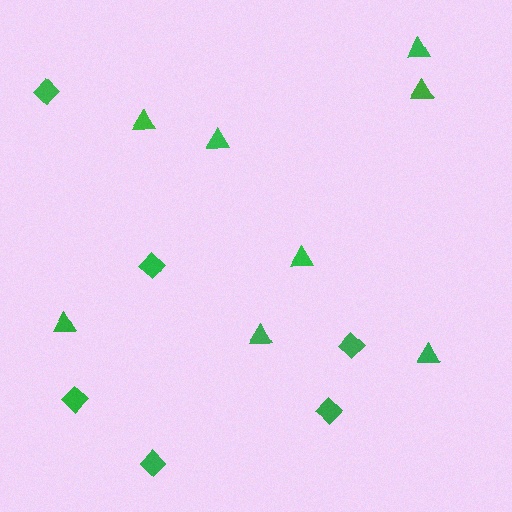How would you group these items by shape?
There are 2 groups: one group of triangles (8) and one group of diamonds (6).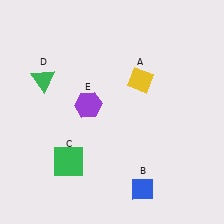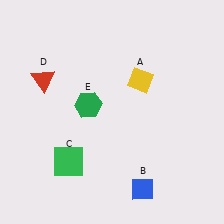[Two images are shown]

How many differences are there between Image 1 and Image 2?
There are 2 differences between the two images.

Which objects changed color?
D changed from green to red. E changed from purple to green.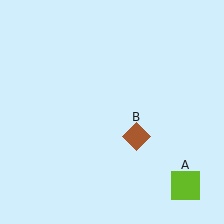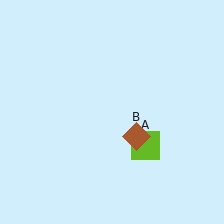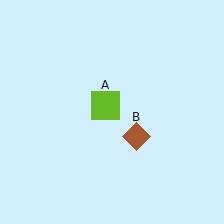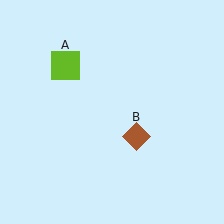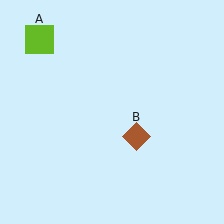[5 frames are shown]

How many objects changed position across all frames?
1 object changed position: lime square (object A).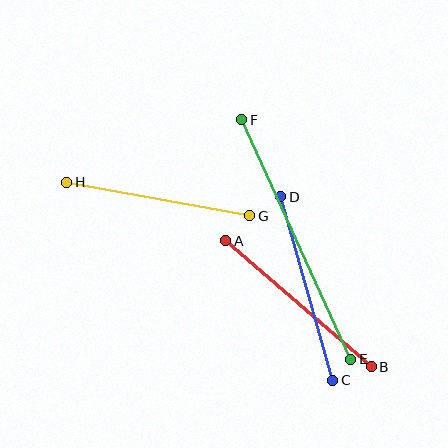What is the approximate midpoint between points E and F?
The midpoint is at approximately (296, 240) pixels.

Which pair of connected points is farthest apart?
Points E and F are farthest apart.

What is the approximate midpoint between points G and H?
The midpoint is at approximately (158, 199) pixels.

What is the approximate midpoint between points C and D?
The midpoint is at approximately (307, 289) pixels.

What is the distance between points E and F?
The distance is approximately 263 pixels.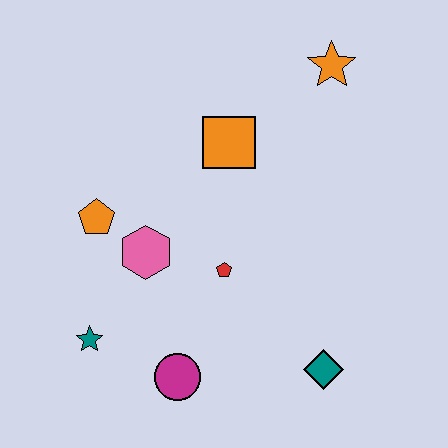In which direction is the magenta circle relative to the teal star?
The magenta circle is to the right of the teal star.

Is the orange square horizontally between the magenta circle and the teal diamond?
Yes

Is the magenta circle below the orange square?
Yes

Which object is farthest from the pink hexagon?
The orange star is farthest from the pink hexagon.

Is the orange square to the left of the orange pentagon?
No